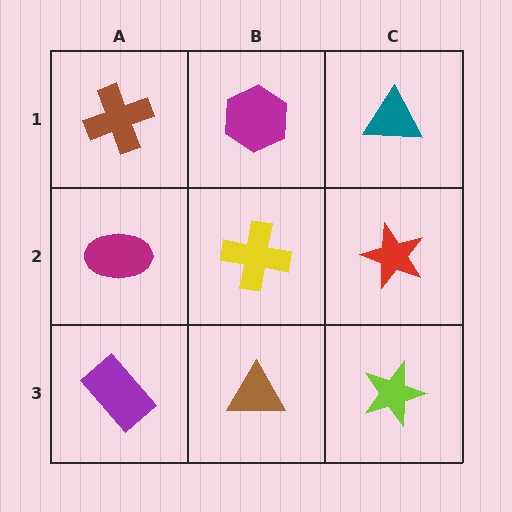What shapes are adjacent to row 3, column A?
A magenta ellipse (row 2, column A), a brown triangle (row 3, column B).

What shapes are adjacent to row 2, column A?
A brown cross (row 1, column A), a purple rectangle (row 3, column A), a yellow cross (row 2, column B).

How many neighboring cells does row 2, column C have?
3.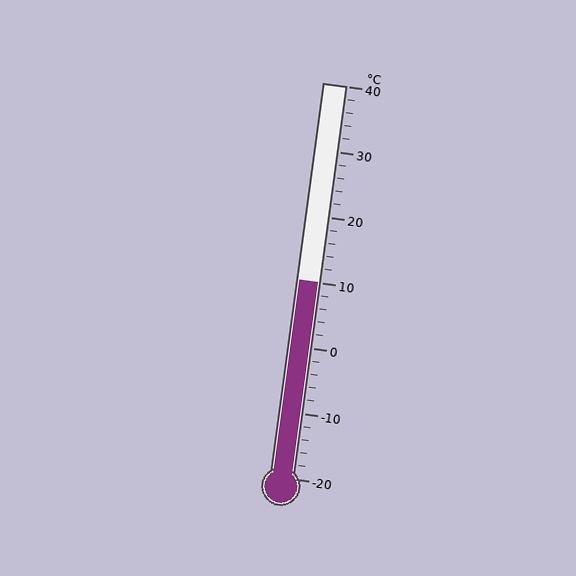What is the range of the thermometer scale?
The thermometer scale ranges from -20°C to 40°C.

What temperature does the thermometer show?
The thermometer shows approximately 10°C.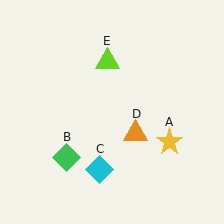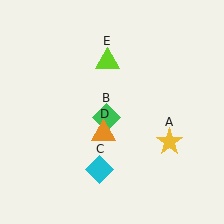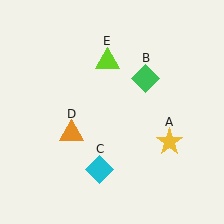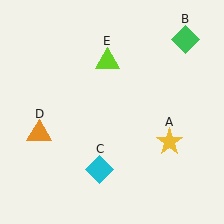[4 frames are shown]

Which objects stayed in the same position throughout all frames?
Yellow star (object A) and cyan diamond (object C) and lime triangle (object E) remained stationary.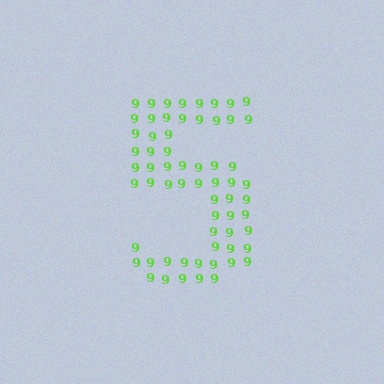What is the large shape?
The large shape is the digit 5.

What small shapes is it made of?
It is made of small digit 9's.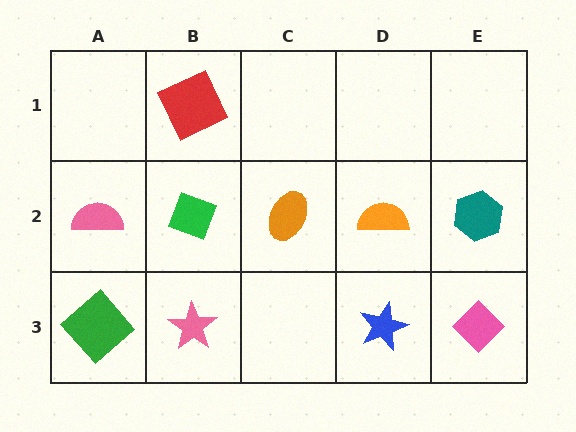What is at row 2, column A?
A pink semicircle.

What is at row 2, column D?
An orange semicircle.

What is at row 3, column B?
A pink star.